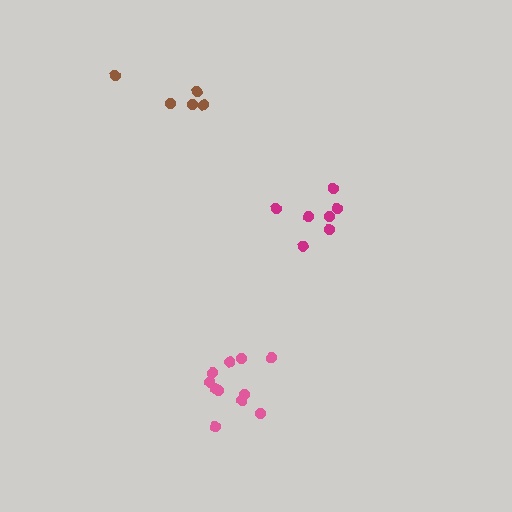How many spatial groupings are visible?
There are 3 spatial groupings.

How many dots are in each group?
Group 1: 5 dots, Group 2: 11 dots, Group 3: 7 dots (23 total).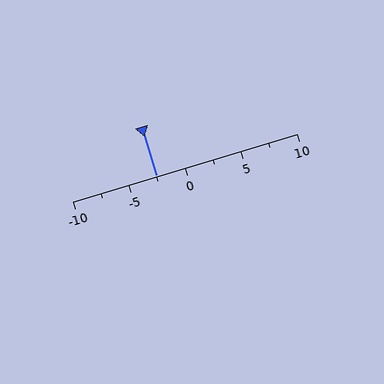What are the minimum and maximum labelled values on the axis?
The axis runs from -10 to 10.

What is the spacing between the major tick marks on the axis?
The major ticks are spaced 5 apart.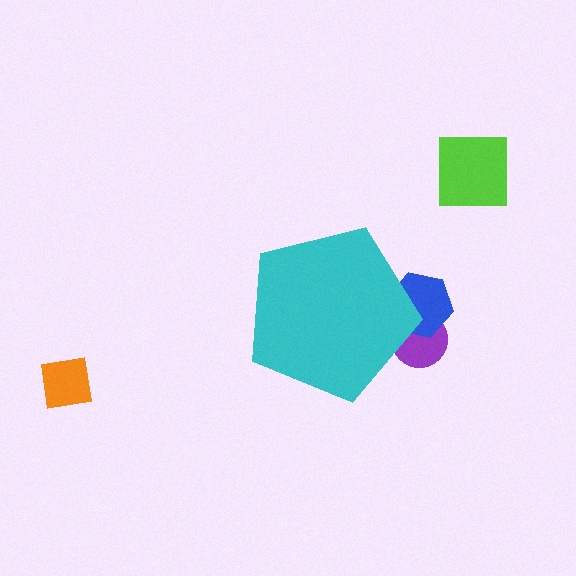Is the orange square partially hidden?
No, the orange square is fully visible.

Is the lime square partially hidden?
No, the lime square is fully visible.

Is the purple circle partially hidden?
Yes, the purple circle is partially hidden behind the cyan pentagon.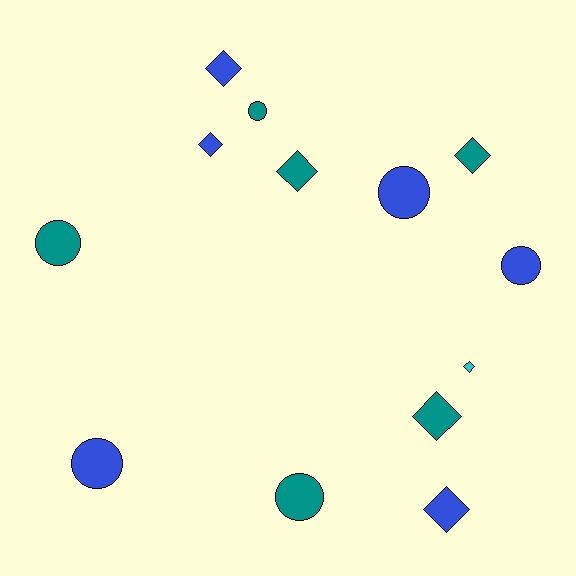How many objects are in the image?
There are 13 objects.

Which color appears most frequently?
Blue, with 6 objects.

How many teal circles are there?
There are 3 teal circles.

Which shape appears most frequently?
Diamond, with 7 objects.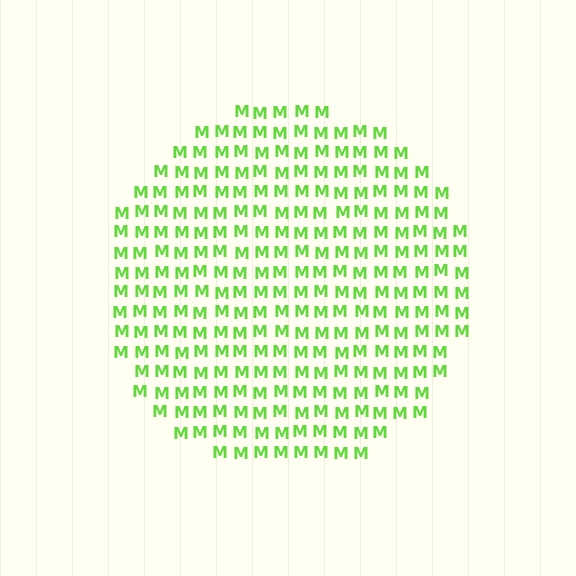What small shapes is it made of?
It is made of small letter M's.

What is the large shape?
The large shape is a circle.